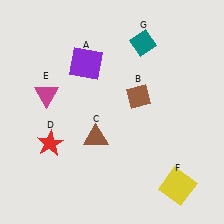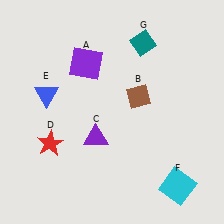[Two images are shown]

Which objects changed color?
C changed from brown to purple. E changed from magenta to blue. F changed from yellow to cyan.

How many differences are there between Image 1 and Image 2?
There are 3 differences between the two images.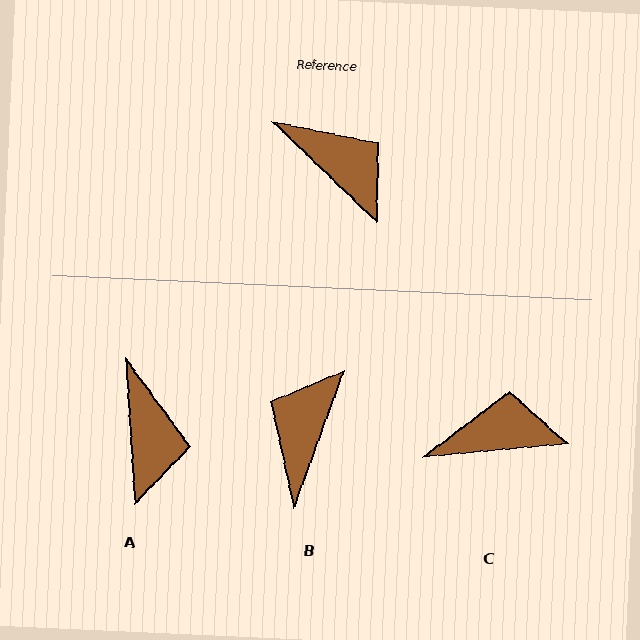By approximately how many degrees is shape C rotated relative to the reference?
Approximately 49 degrees counter-clockwise.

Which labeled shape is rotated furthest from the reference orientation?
B, about 114 degrees away.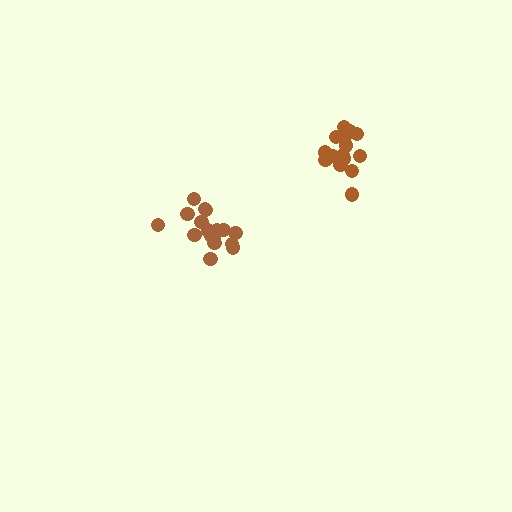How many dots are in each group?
Group 1: 18 dots, Group 2: 15 dots (33 total).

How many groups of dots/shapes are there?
There are 2 groups.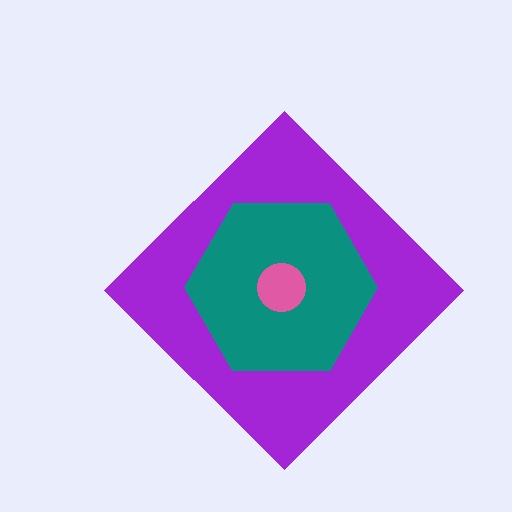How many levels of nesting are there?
3.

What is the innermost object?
The pink circle.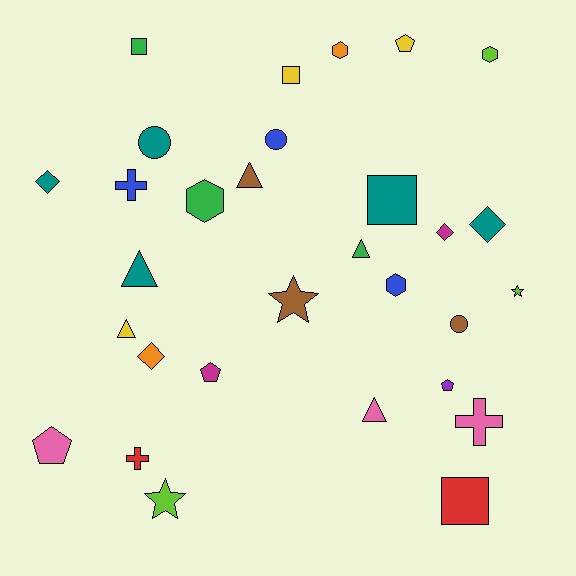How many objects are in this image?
There are 30 objects.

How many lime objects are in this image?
There are 3 lime objects.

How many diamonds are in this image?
There are 4 diamonds.